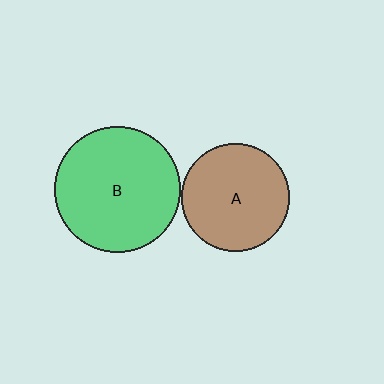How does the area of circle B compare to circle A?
Approximately 1.4 times.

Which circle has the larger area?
Circle B (green).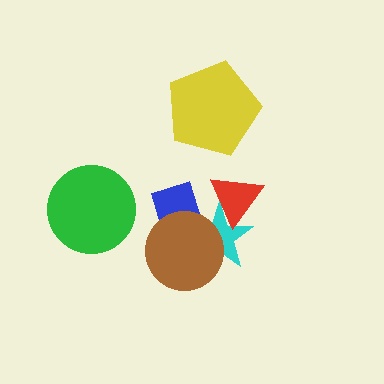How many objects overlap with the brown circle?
2 objects overlap with the brown circle.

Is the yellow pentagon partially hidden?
No, no other shape covers it.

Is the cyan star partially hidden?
Yes, it is partially covered by another shape.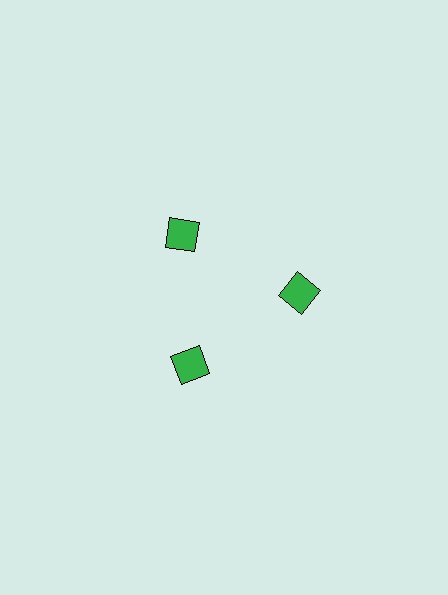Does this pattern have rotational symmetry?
Yes, this pattern has 3-fold rotational symmetry. It looks the same after rotating 120 degrees around the center.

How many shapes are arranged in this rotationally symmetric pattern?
There are 3 shapes, arranged in 3 groups of 1.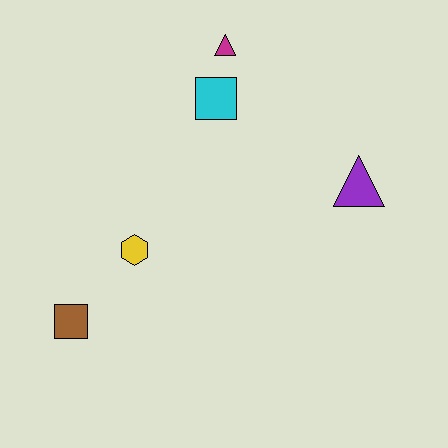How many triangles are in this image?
There are 2 triangles.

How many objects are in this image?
There are 5 objects.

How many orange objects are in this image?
There are no orange objects.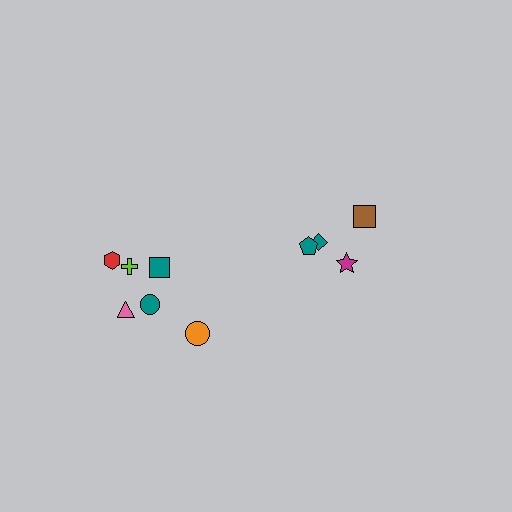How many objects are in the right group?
There are 4 objects.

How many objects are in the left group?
There are 6 objects.